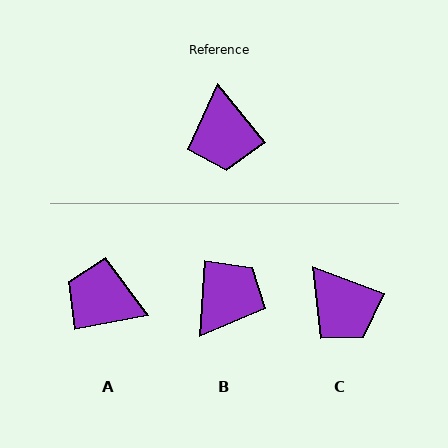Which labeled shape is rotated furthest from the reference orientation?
B, about 136 degrees away.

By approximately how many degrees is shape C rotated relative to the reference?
Approximately 30 degrees counter-clockwise.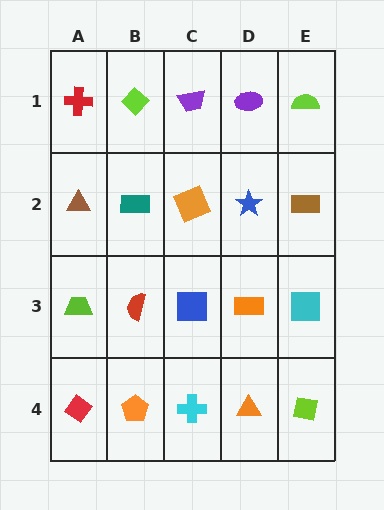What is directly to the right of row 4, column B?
A cyan cross.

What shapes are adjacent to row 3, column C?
An orange square (row 2, column C), a cyan cross (row 4, column C), a red semicircle (row 3, column B), an orange rectangle (row 3, column D).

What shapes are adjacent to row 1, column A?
A brown triangle (row 2, column A), a lime diamond (row 1, column B).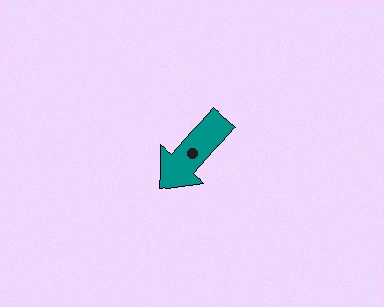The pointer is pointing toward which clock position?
Roughly 7 o'clock.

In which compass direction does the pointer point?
Southwest.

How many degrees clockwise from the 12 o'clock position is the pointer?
Approximately 221 degrees.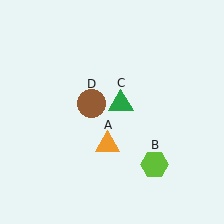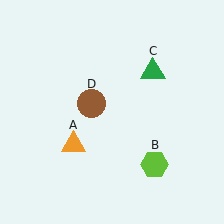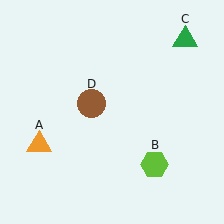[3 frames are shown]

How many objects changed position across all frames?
2 objects changed position: orange triangle (object A), green triangle (object C).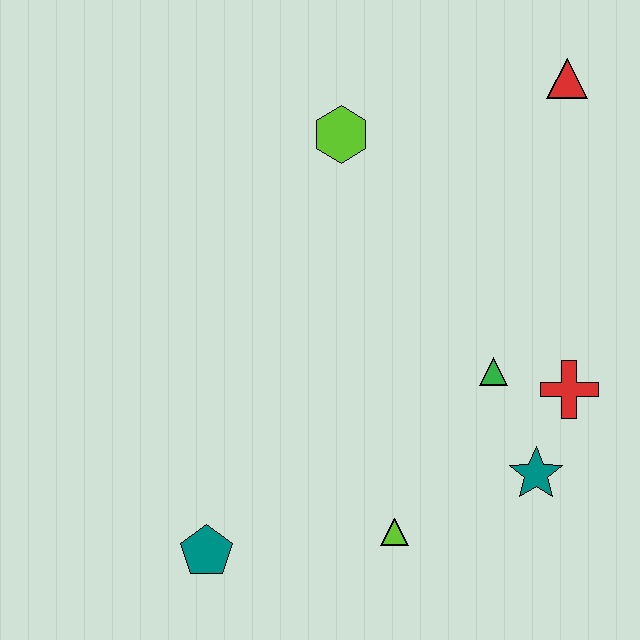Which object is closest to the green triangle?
The red cross is closest to the green triangle.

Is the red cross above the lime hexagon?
No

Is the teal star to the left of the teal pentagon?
No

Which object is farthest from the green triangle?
The teal pentagon is farthest from the green triangle.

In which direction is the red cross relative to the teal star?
The red cross is above the teal star.